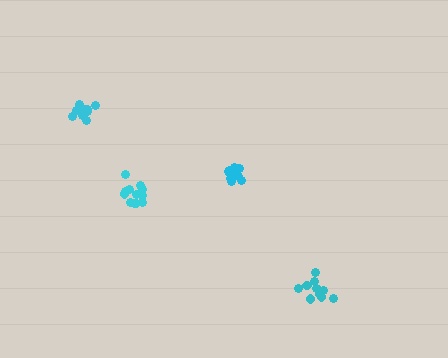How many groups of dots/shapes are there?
There are 4 groups.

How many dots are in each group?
Group 1: 12 dots, Group 2: 12 dots, Group 3: 11 dots, Group 4: 11 dots (46 total).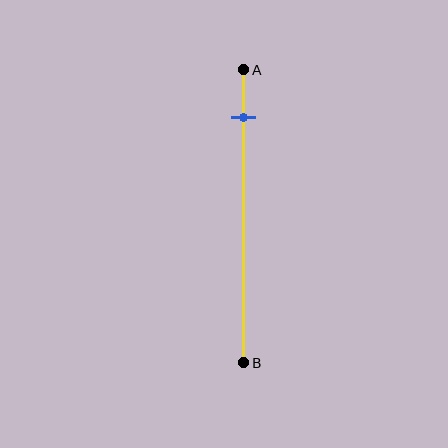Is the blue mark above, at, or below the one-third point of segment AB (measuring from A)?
The blue mark is above the one-third point of segment AB.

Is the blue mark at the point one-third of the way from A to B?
No, the mark is at about 15% from A, not at the 33% one-third point.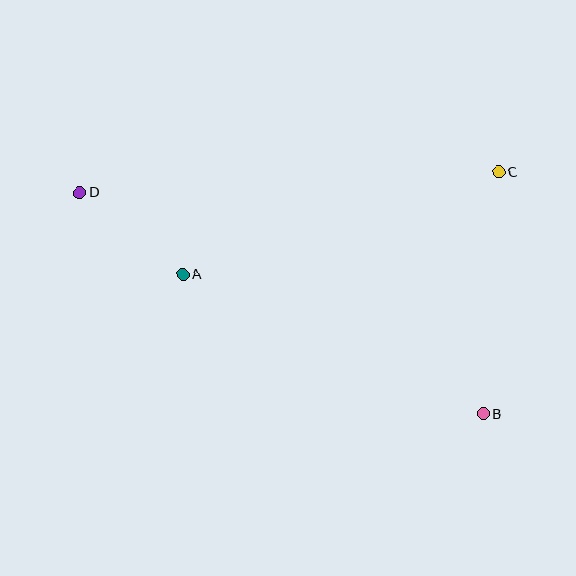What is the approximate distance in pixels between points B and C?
The distance between B and C is approximately 242 pixels.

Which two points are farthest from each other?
Points B and D are farthest from each other.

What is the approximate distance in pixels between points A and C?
The distance between A and C is approximately 332 pixels.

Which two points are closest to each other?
Points A and D are closest to each other.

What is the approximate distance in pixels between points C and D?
The distance between C and D is approximately 420 pixels.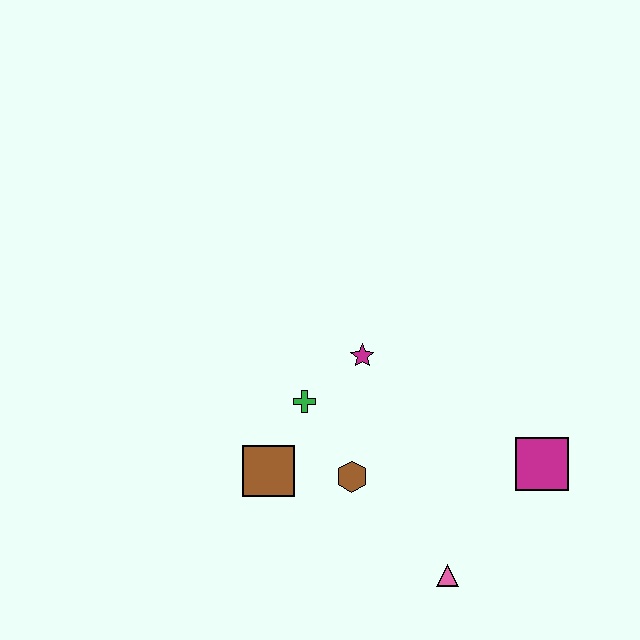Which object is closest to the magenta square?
The pink triangle is closest to the magenta square.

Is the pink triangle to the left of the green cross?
No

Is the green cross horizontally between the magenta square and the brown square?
Yes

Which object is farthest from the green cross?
The magenta square is farthest from the green cross.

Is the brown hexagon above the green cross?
No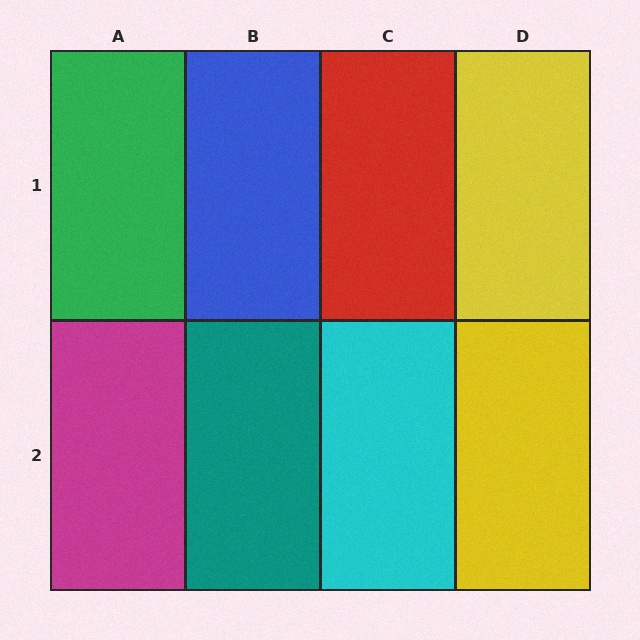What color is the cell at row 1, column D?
Yellow.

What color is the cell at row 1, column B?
Blue.